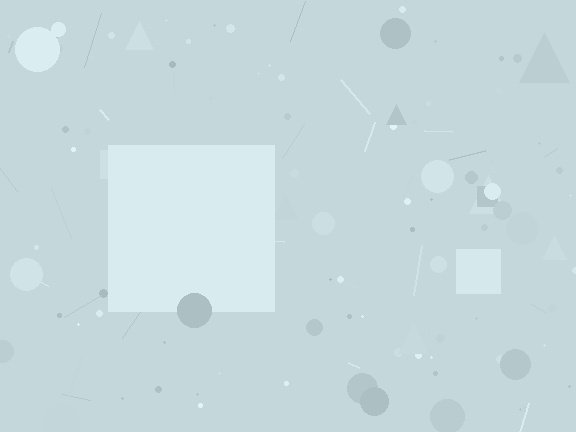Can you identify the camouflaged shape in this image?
The camouflaged shape is a square.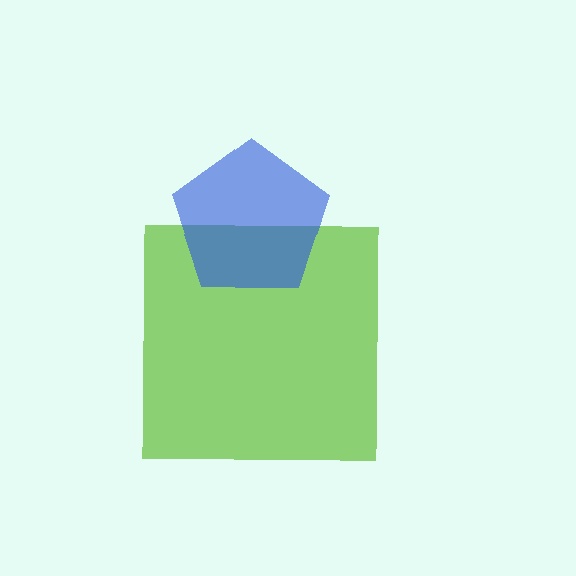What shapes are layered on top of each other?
The layered shapes are: a lime square, a blue pentagon.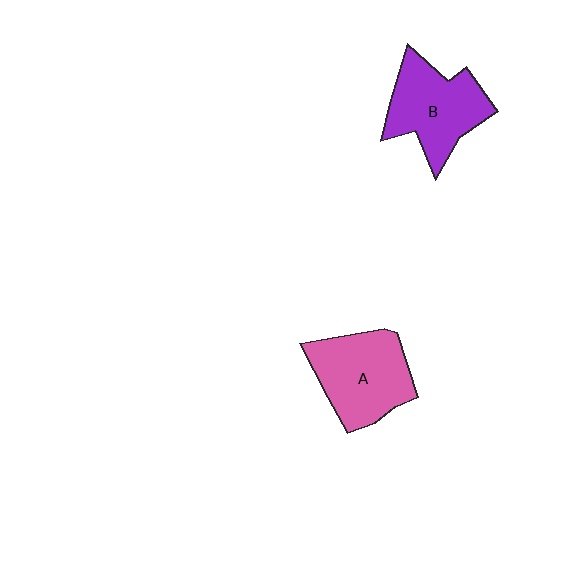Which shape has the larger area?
Shape A (pink).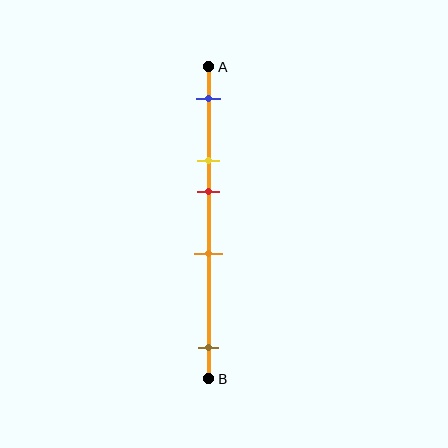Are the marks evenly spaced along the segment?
No, the marks are not evenly spaced.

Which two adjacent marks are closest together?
The yellow and red marks are the closest adjacent pair.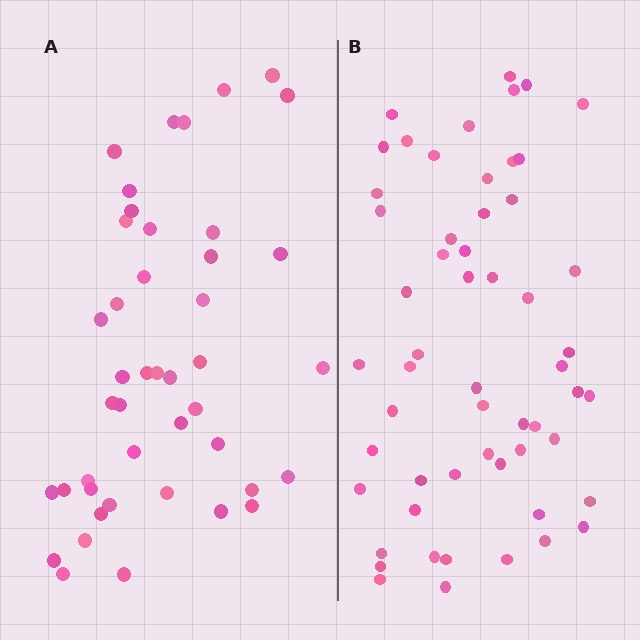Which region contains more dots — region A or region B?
Region B (the right region) has more dots.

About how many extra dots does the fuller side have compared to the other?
Region B has roughly 12 or so more dots than region A.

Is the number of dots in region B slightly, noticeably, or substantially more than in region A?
Region B has noticeably more, but not dramatically so. The ratio is roughly 1.3 to 1.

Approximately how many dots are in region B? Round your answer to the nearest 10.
About 60 dots. (The exact count is 56, which rounds to 60.)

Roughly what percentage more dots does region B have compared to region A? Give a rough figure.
About 25% more.